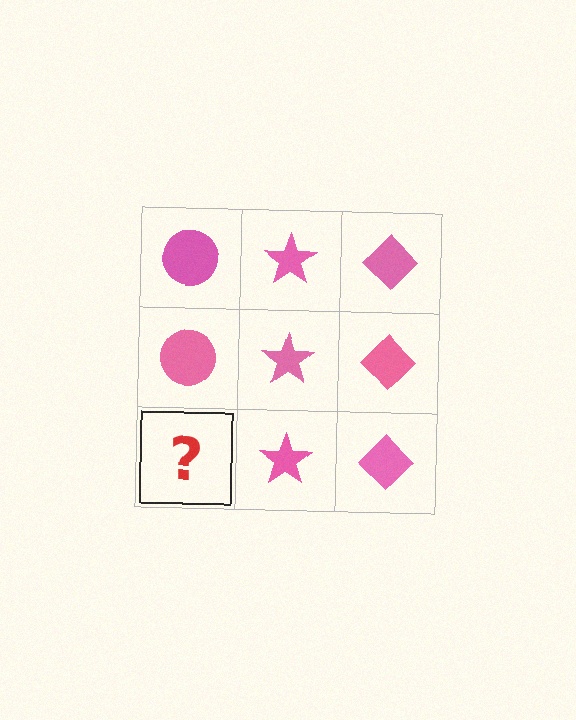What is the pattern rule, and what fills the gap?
The rule is that each column has a consistent shape. The gap should be filled with a pink circle.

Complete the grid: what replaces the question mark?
The question mark should be replaced with a pink circle.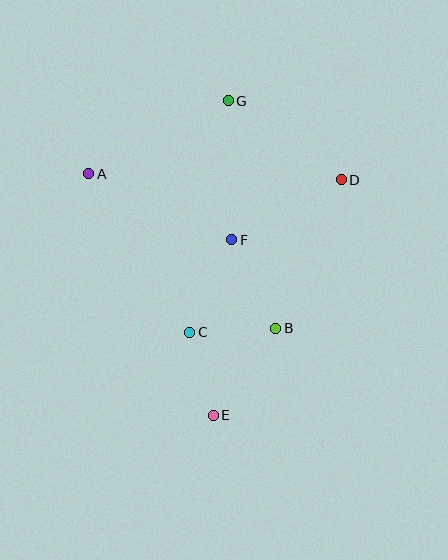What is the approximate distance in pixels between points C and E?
The distance between C and E is approximately 86 pixels.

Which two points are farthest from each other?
Points E and G are farthest from each other.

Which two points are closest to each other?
Points B and C are closest to each other.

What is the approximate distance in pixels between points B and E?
The distance between B and E is approximately 107 pixels.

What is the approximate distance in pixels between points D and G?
The distance between D and G is approximately 138 pixels.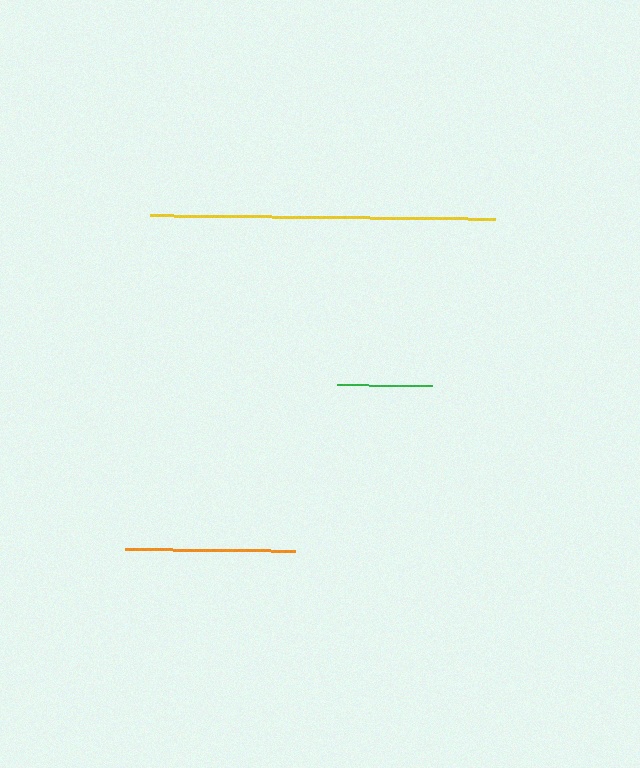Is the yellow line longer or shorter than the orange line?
The yellow line is longer than the orange line.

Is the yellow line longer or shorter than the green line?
The yellow line is longer than the green line.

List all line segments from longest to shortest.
From longest to shortest: yellow, orange, green.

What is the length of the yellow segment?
The yellow segment is approximately 345 pixels long.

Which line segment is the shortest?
The green line is the shortest at approximately 95 pixels.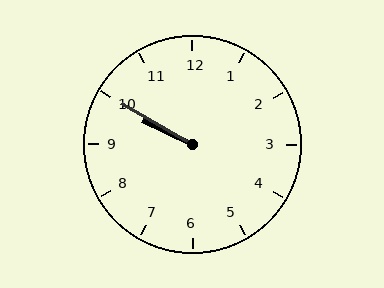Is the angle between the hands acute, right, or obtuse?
It is acute.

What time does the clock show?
9:50.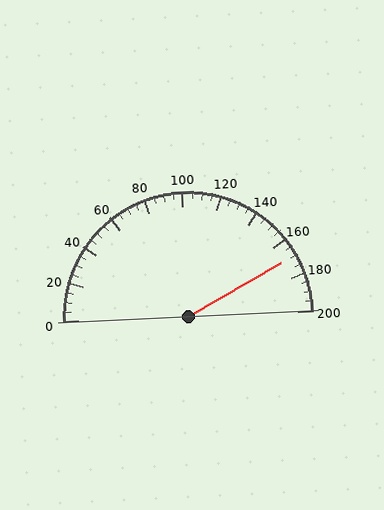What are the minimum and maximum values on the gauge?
The gauge ranges from 0 to 200.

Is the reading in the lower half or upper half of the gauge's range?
The reading is in the upper half of the range (0 to 200).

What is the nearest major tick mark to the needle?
The nearest major tick mark is 160.